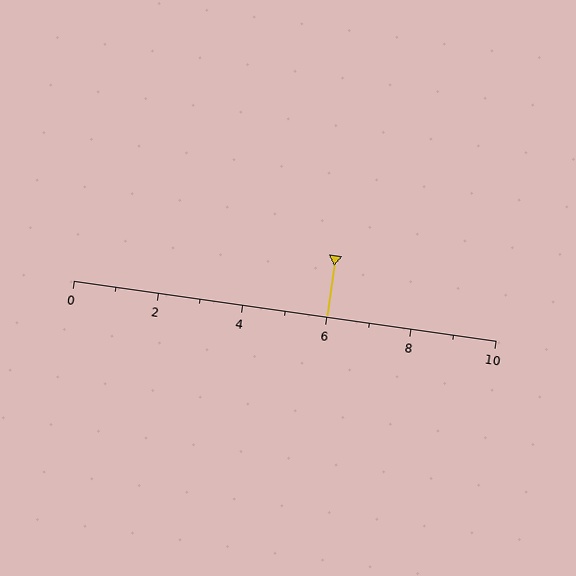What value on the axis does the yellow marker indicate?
The marker indicates approximately 6.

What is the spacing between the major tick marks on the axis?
The major ticks are spaced 2 apart.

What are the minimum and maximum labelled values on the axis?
The axis runs from 0 to 10.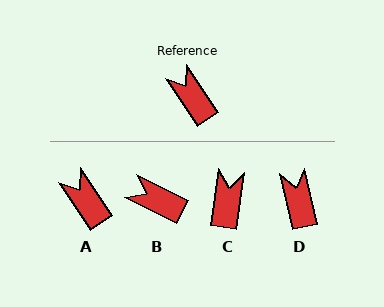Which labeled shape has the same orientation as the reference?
A.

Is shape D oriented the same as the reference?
No, it is off by about 21 degrees.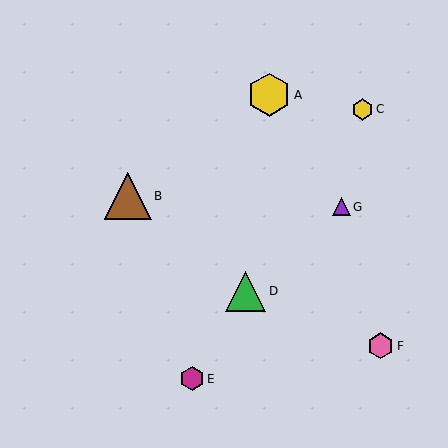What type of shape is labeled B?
Shape B is a brown triangle.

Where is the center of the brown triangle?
The center of the brown triangle is at (128, 196).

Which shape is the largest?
The brown triangle (labeled B) is the largest.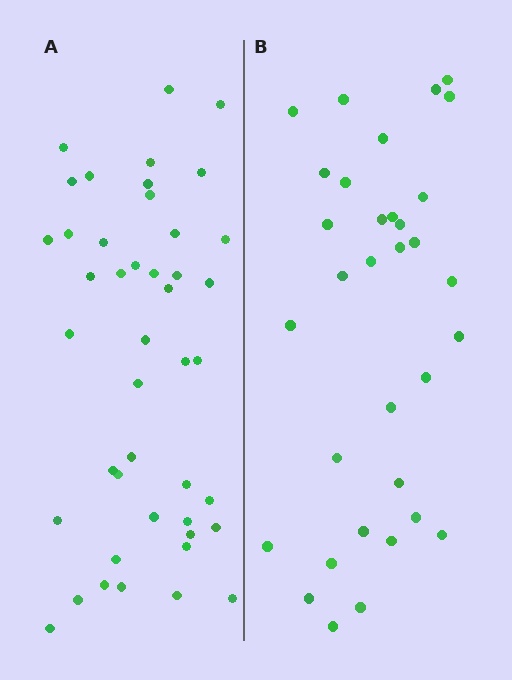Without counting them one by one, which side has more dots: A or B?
Region A (the left region) has more dots.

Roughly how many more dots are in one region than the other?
Region A has roughly 12 or so more dots than region B.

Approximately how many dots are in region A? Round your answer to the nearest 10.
About 40 dots. (The exact count is 44, which rounds to 40.)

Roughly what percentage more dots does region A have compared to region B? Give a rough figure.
About 35% more.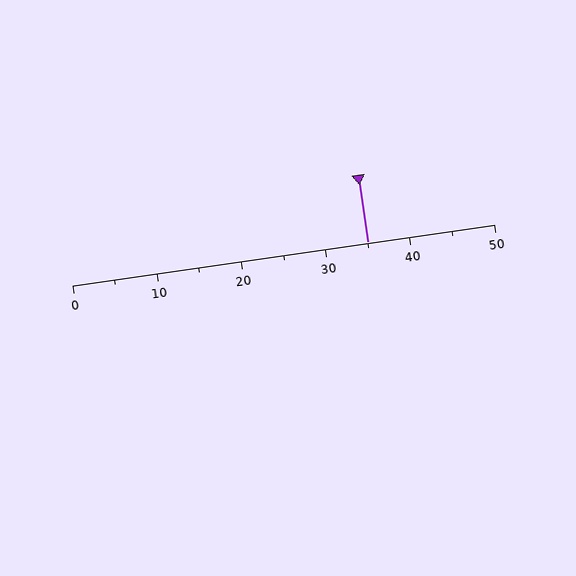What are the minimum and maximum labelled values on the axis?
The axis runs from 0 to 50.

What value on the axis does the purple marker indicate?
The marker indicates approximately 35.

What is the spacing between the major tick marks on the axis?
The major ticks are spaced 10 apart.